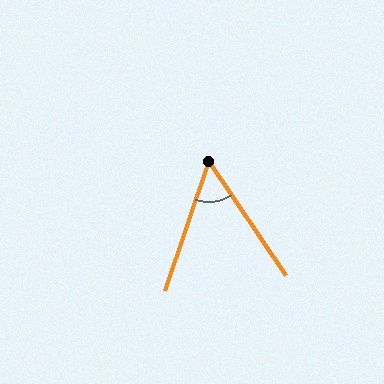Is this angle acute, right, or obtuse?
It is acute.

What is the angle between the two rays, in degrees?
Approximately 53 degrees.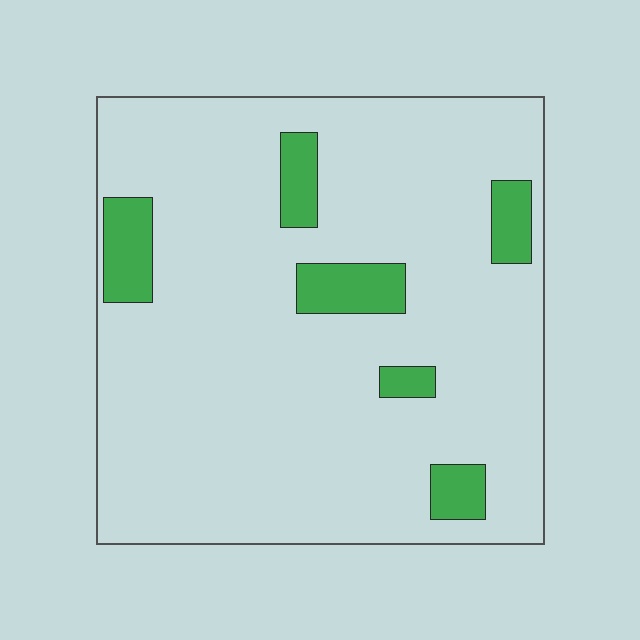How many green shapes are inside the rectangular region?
6.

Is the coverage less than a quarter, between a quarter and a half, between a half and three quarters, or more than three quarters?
Less than a quarter.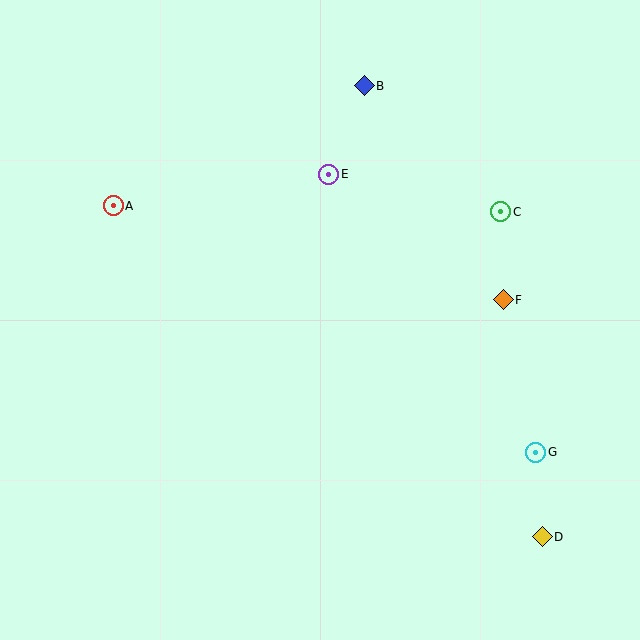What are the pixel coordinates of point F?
Point F is at (503, 300).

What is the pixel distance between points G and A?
The distance between G and A is 489 pixels.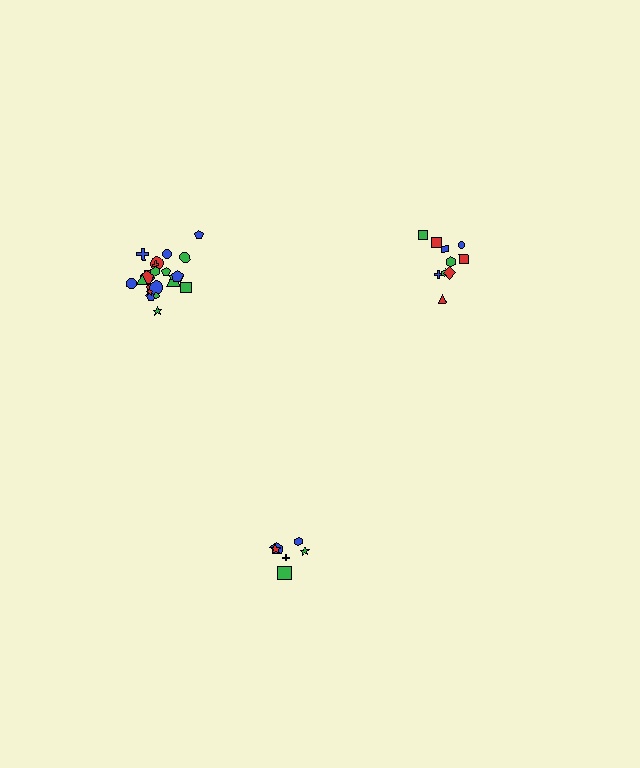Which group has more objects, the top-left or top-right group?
The top-left group.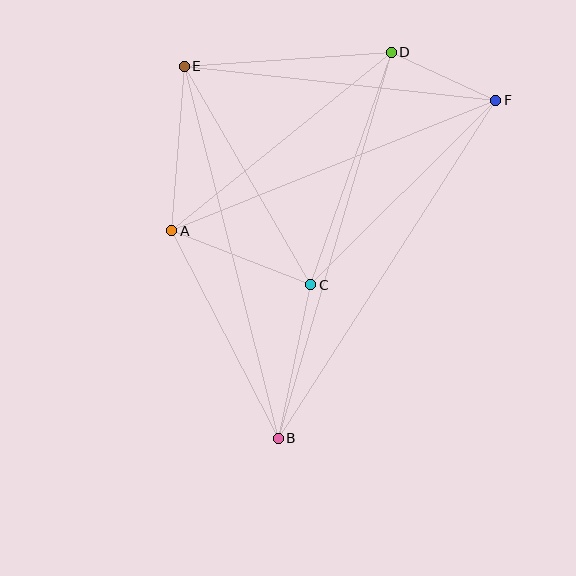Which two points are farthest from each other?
Points B and D are farthest from each other.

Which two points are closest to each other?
Points D and F are closest to each other.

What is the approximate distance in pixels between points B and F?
The distance between B and F is approximately 402 pixels.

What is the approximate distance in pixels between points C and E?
The distance between C and E is approximately 253 pixels.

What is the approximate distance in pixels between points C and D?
The distance between C and D is approximately 246 pixels.